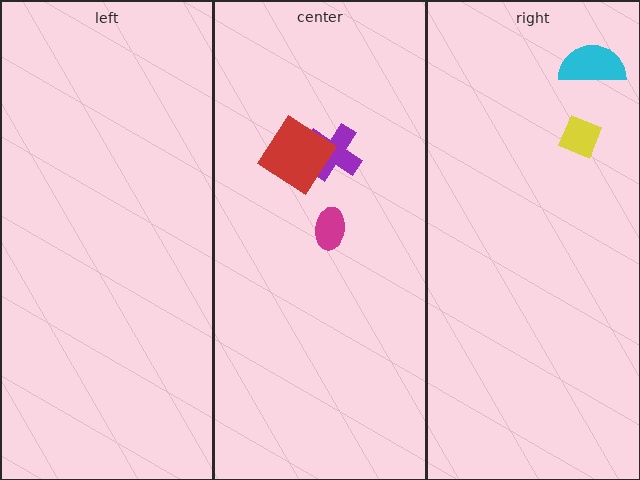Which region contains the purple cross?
The center region.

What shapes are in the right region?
The yellow diamond, the cyan semicircle.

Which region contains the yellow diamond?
The right region.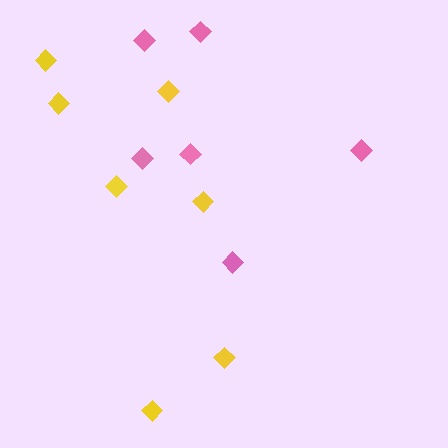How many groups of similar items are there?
There are 2 groups: one group of pink diamonds (6) and one group of yellow diamonds (7).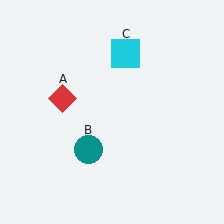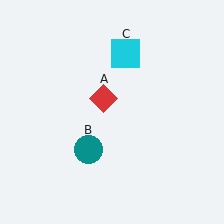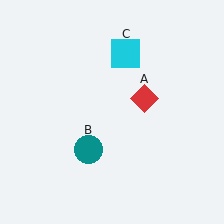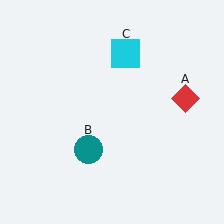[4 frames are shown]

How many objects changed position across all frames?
1 object changed position: red diamond (object A).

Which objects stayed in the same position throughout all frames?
Teal circle (object B) and cyan square (object C) remained stationary.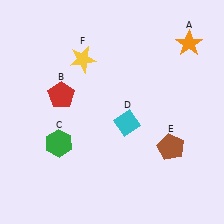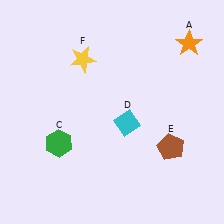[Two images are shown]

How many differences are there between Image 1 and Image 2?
There is 1 difference between the two images.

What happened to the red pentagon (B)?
The red pentagon (B) was removed in Image 2. It was in the top-left area of Image 1.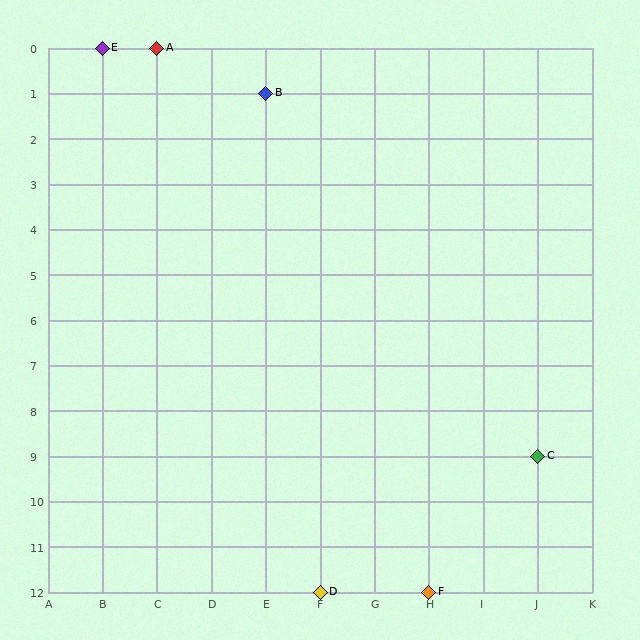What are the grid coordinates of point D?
Point D is at grid coordinates (F, 12).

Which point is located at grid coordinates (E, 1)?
Point B is at (E, 1).